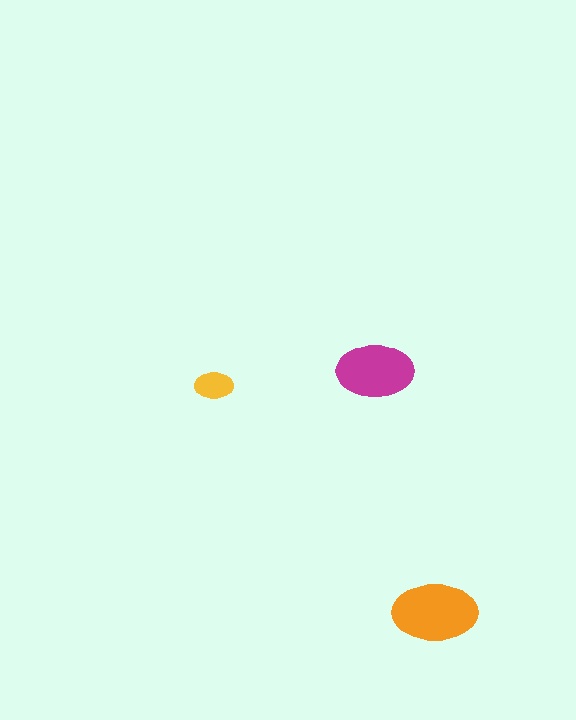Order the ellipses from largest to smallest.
the orange one, the magenta one, the yellow one.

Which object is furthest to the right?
The orange ellipse is rightmost.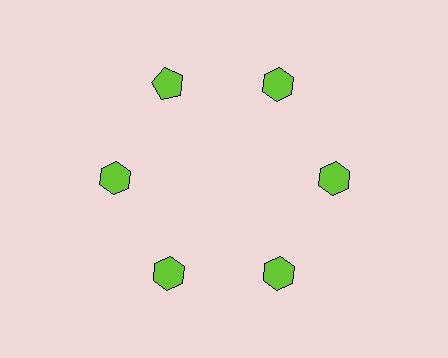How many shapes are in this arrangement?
There are 6 shapes arranged in a ring pattern.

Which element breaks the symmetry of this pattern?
The lime pentagon at roughly the 11 o'clock position breaks the symmetry. All other shapes are lime hexagons.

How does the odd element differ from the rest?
It has a different shape: pentagon instead of hexagon.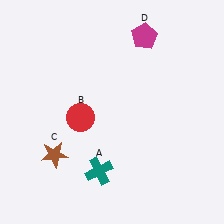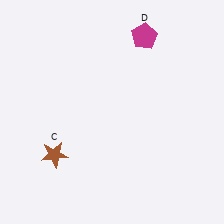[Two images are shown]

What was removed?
The red circle (B), the teal cross (A) were removed in Image 2.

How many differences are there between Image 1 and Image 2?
There are 2 differences between the two images.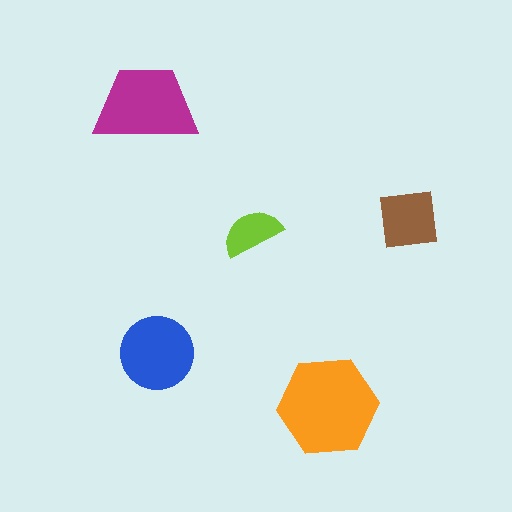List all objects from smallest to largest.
The lime semicircle, the brown square, the blue circle, the magenta trapezoid, the orange hexagon.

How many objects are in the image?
There are 5 objects in the image.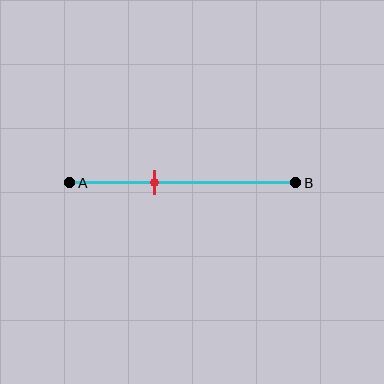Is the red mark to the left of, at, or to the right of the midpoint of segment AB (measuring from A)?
The red mark is to the left of the midpoint of segment AB.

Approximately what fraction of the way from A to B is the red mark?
The red mark is approximately 40% of the way from A to B.